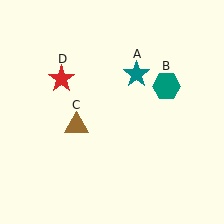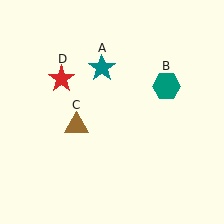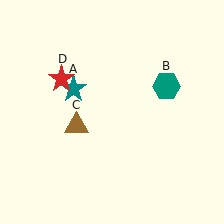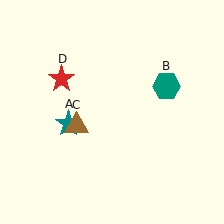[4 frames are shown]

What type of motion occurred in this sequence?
The teal star (object A) rotated counterclockwise around the center of the scene.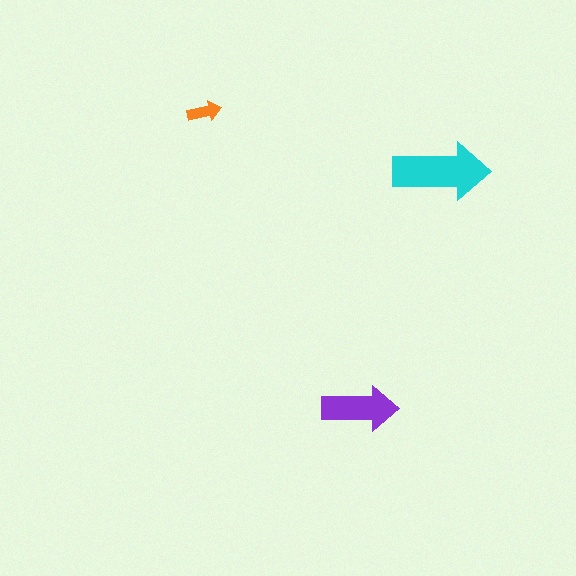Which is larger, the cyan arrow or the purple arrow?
The cyan one.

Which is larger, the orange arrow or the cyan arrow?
The cyan one.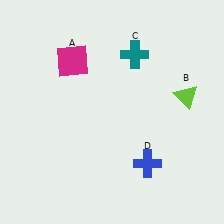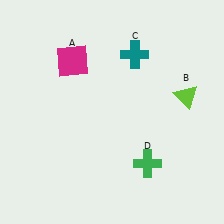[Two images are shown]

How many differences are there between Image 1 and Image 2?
There is 1 difference between the two images.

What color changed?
The cross (D) changed from blue in Image 1 to green in Image 2.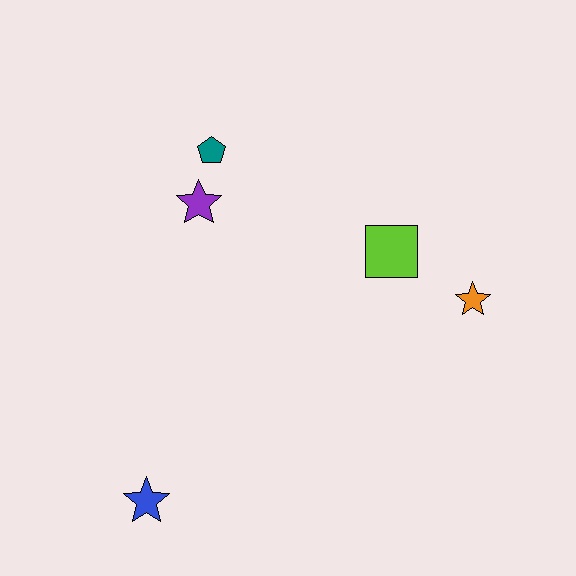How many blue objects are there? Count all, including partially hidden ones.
There is 1 blue object.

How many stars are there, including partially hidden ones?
There are 3 stars.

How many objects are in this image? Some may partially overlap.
There are 5 objects.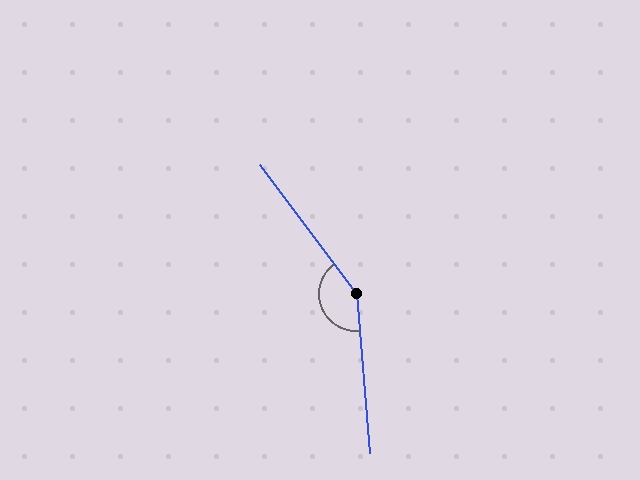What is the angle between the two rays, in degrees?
Approximately 148 degrees.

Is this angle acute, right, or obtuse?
It is obtuse.